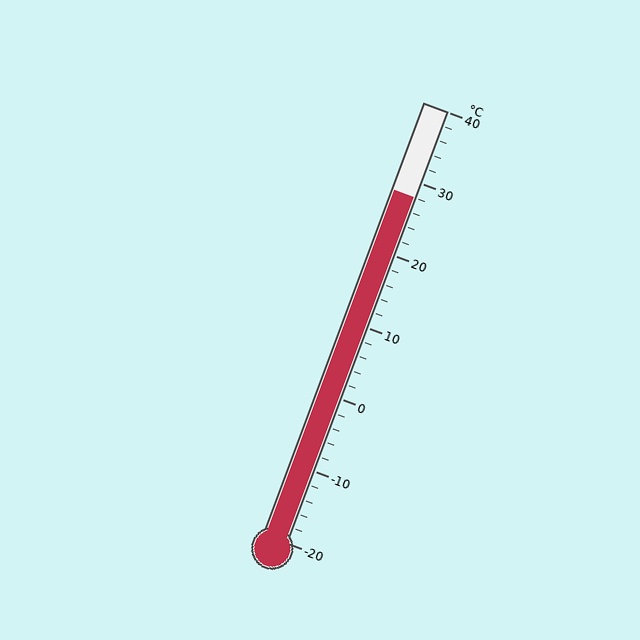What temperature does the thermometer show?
The thermometer shows approximately 28°C.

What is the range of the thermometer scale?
The thermometer scale ranges from -20°C to 40°C.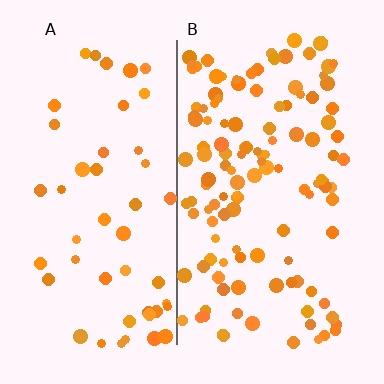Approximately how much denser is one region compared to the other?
Approximately 2.5× — region B over region A.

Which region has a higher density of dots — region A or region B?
B (the right).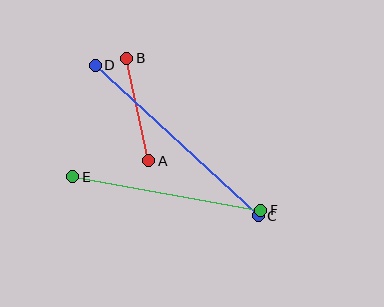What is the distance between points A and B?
The distance is approximately 105 pixels.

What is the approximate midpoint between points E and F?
The midpoint is at approximately (167, 193) pixels.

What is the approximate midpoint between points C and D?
The midpoint is at approximately (177, 140) pixels.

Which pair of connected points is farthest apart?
Points C and D are farthest apart.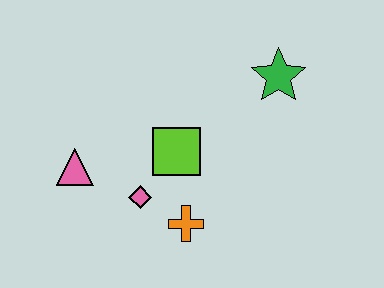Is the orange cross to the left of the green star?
Yes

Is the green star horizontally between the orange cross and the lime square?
No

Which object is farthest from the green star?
The pink triangle is farthest from the green star.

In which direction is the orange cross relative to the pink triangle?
The orange cross is to the right of the pink triangle.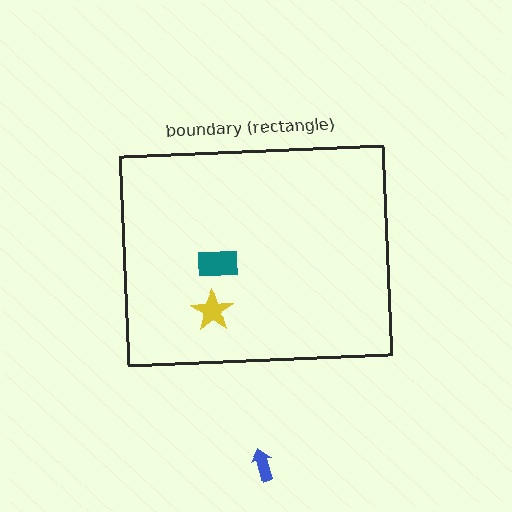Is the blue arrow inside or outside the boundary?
Outside.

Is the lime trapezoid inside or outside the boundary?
Inside.